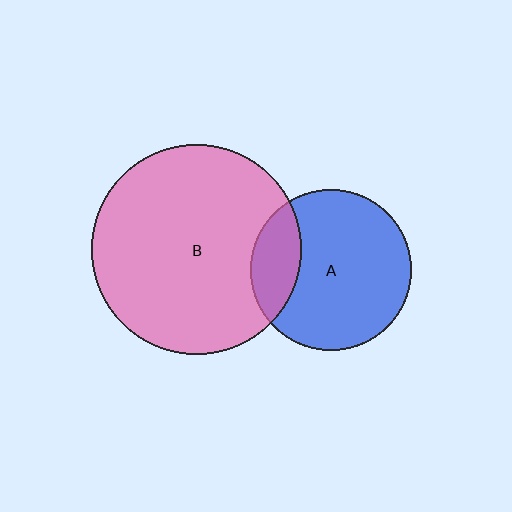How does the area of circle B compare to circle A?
Approximately 1.7 times.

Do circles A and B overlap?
Yes.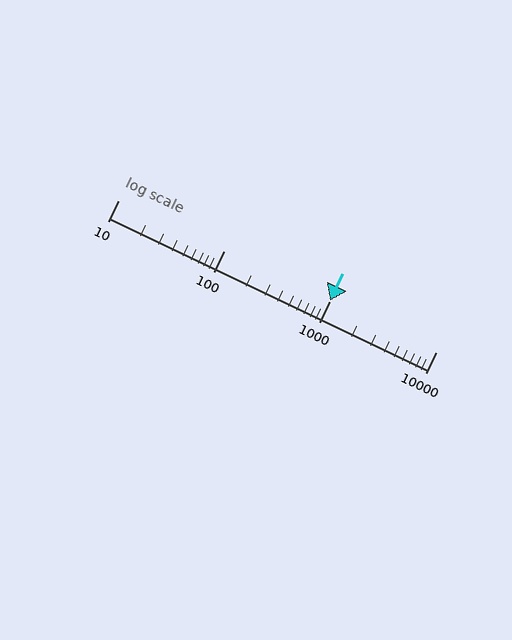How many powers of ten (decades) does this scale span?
The scale spans 3 decades, from 10 to 10000.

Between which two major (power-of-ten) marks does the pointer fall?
The pointer is between 100 and 1000.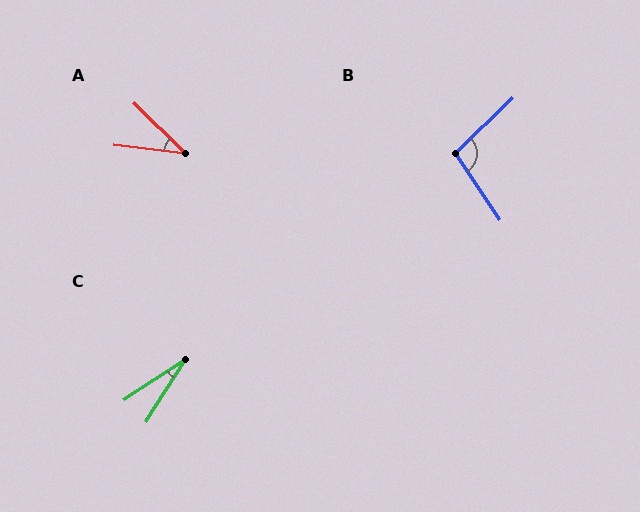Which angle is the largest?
B, at approximately 100 degrees.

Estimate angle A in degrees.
Approximately 37 degrees.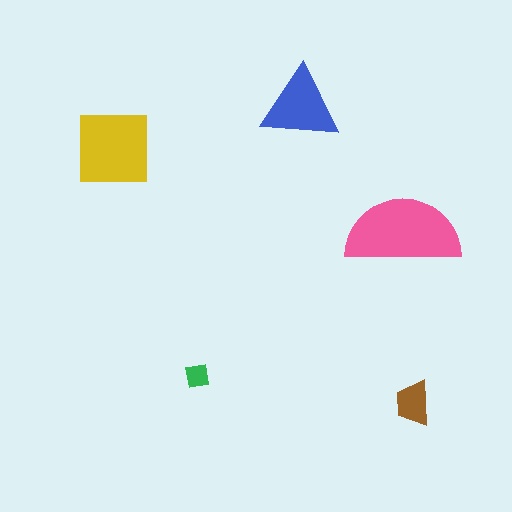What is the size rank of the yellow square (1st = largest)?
2nd.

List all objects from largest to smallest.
The pink semicircle, the yellow square, the blue triangle, the brown trapezoid, the green square.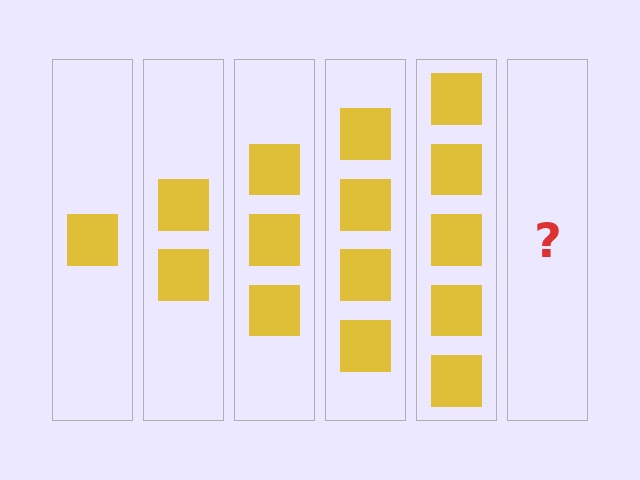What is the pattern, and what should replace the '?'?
The pattern is that each step adds one more square. The '?' should be 6 squares.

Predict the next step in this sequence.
The next step is 6 squares.